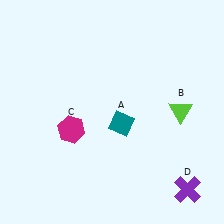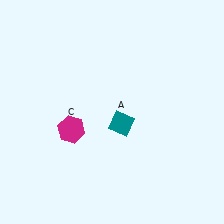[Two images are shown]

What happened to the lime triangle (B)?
The lime triangle (B) was removed in Image 2. It was in the top-right area of Image 1.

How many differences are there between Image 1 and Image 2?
There are 2 differences between the two images.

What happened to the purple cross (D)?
The purple cross (D) was removed in Image 2. It was in the bottom-right area of Image 1.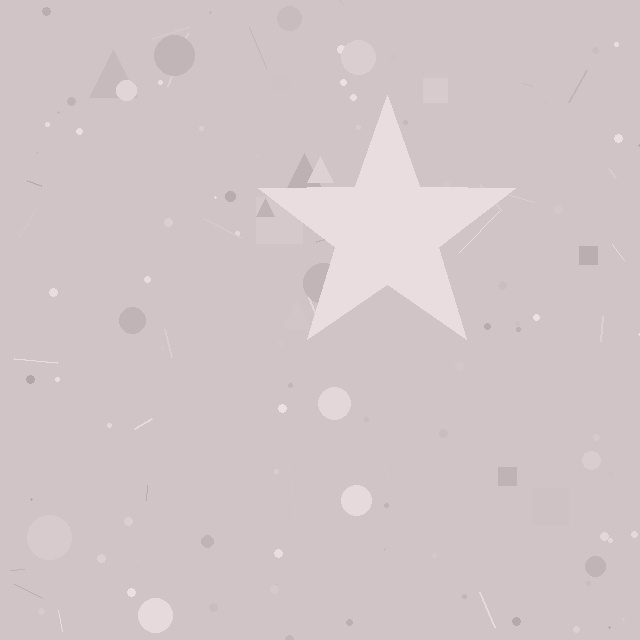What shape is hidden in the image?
A star is hidden in the image.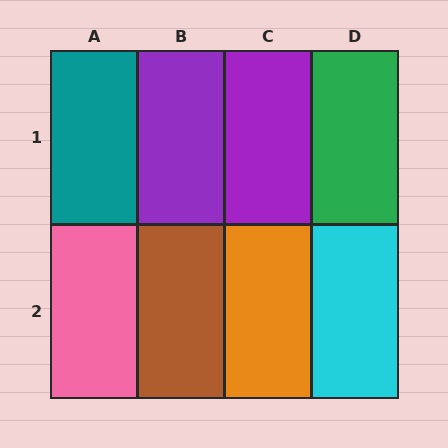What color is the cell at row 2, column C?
Orange.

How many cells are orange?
1 cell is orange.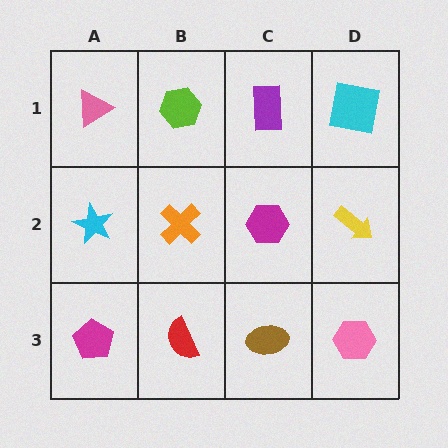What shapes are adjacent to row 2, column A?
A pink triangle (row 1, column A), a magenta pentagon (row 3, column A), an orange cross (row 2, column B).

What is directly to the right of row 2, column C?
A yellow arrow.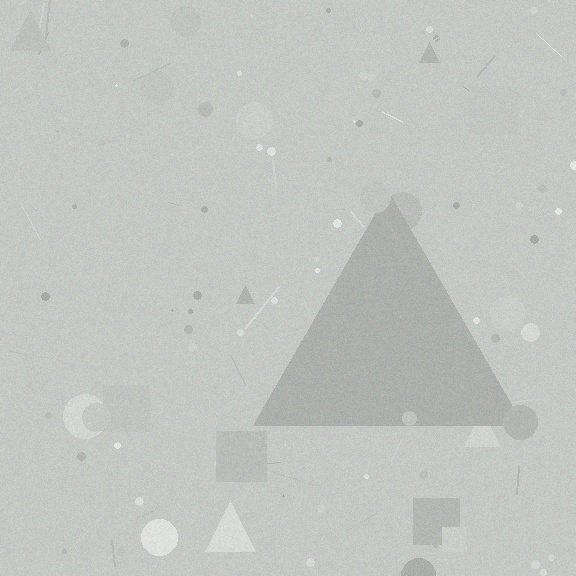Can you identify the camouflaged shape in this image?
The camouflaged shape is a triangle.